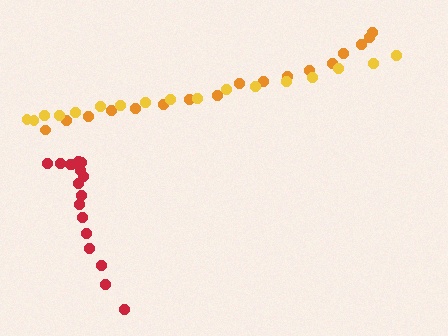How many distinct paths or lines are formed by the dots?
There are 3 distinct paths.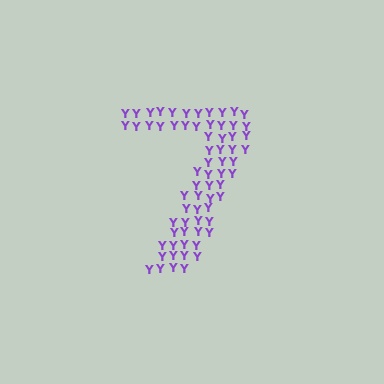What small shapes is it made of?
It is made of small letter Y's.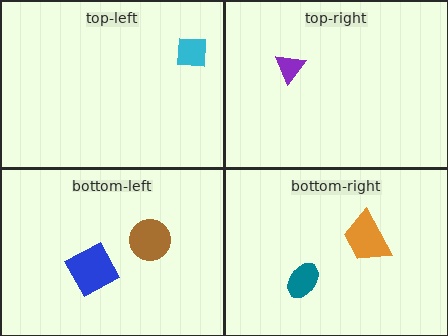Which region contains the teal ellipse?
The bottom-right region.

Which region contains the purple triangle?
The top-right region.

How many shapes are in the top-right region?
1.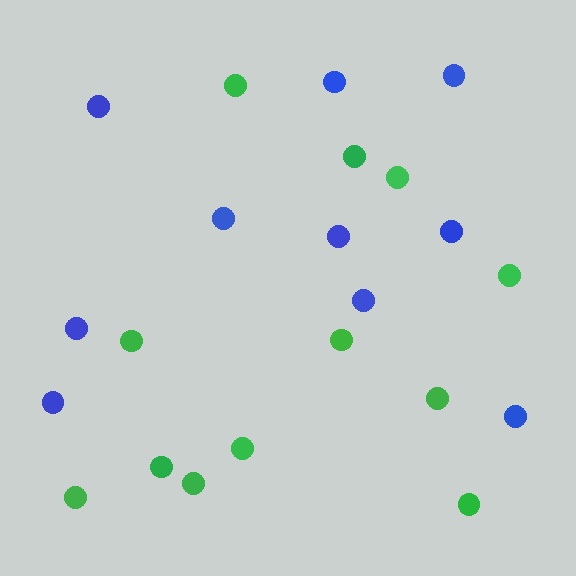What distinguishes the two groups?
There are 2 groups: one group of blue circles (10) and one group of green circles (12).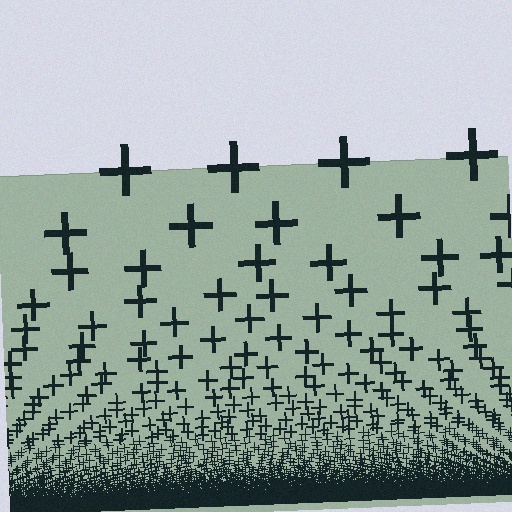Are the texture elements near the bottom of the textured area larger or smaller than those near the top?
Smaller. The gradient is inverted — elements near the bottom are smaller and denser.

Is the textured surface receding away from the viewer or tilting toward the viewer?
The surface appears to tilt toward the viewer. Texture elements get larger and sparser toward the top.